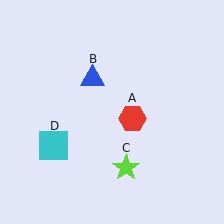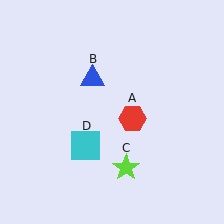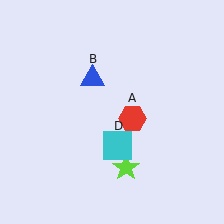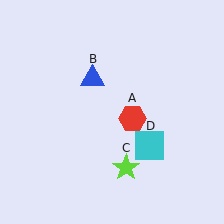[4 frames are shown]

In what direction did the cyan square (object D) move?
The cyan square (object D) moved right.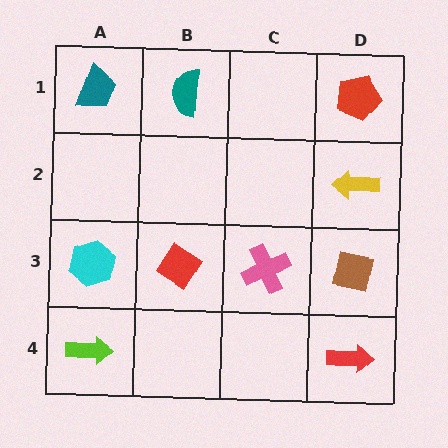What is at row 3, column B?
A red diamond.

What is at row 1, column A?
A teal trapezoid.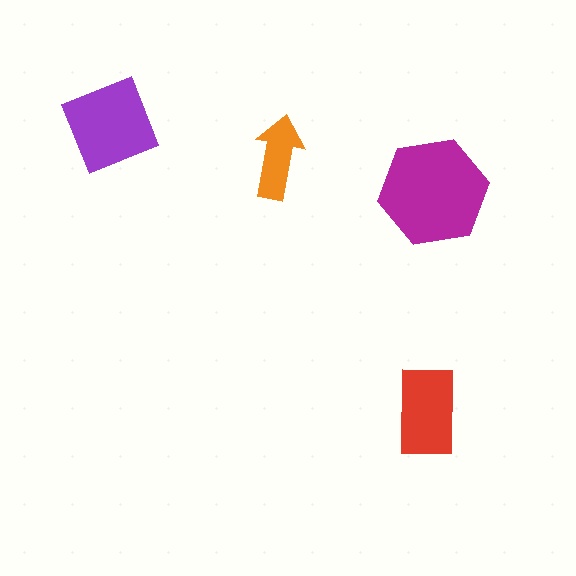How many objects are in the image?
There are 4 objects in the image.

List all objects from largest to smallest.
The magenta hexagon, the purple square, the red rectangle, the orange arrow.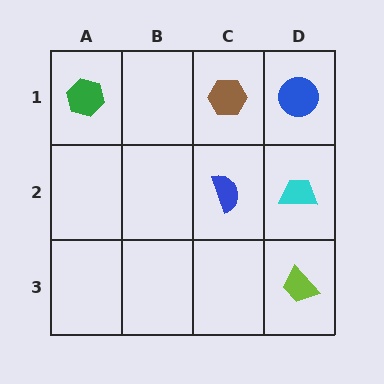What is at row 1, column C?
A brown hexagon.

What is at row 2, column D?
A cyan trapezoid.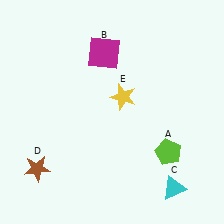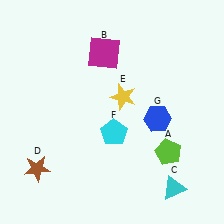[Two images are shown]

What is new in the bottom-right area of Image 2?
A cyan pentagon (F) was added in the bottom-right area of Image 2.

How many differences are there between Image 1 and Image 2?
There are 2 differences between the two images.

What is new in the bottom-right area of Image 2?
A blue hexagon (G) was added in the bottom-right area of Image 2.